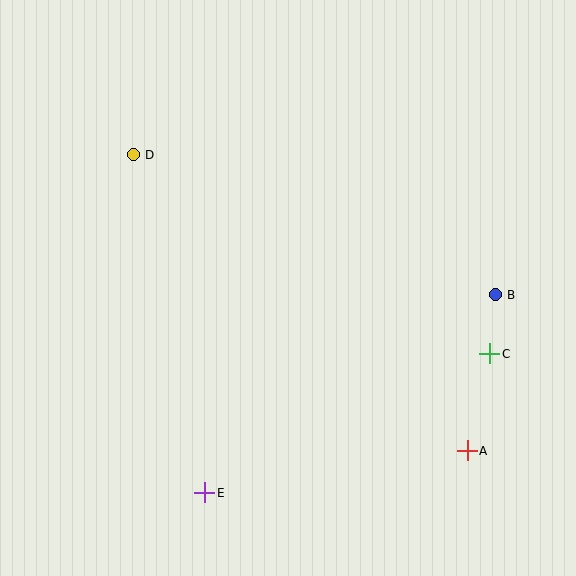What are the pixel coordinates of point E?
Point E is at (205, 493).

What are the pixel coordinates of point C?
Point C is at (490, 354).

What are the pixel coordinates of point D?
Point D is at (133, 155).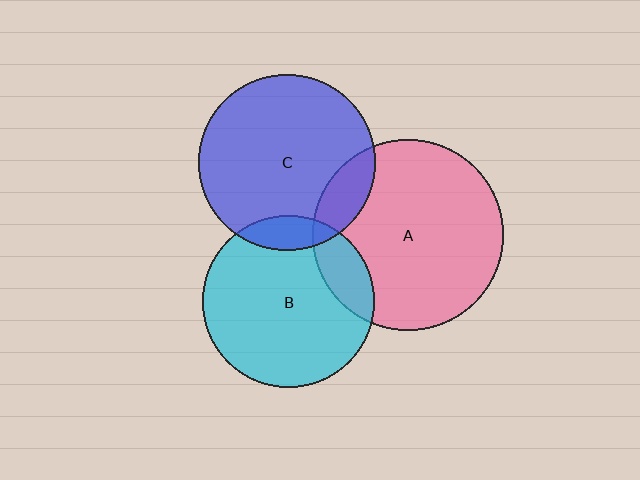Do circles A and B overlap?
Yes.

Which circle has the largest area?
Circle A (pink).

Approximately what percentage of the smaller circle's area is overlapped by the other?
Approximately 15%.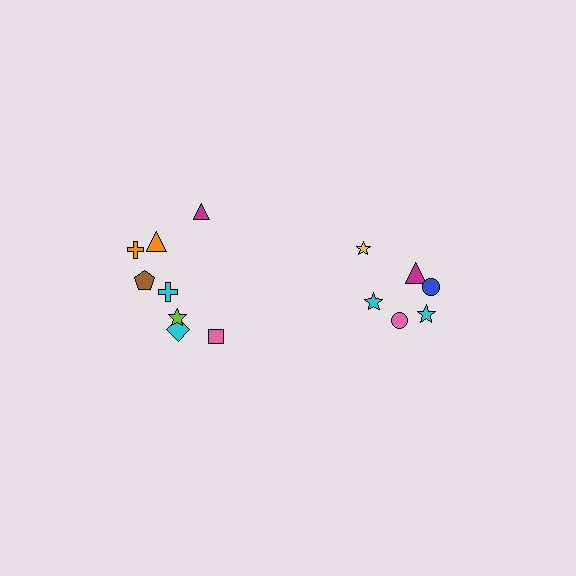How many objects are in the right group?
There are 6 objects.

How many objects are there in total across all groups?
There are 14 objects.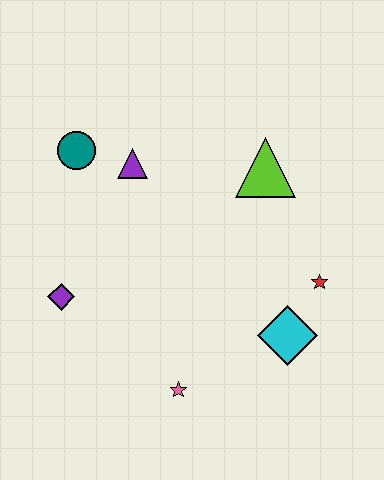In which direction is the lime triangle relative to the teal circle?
The lime triangle is to the right of the teal circle.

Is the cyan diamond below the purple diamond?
Yes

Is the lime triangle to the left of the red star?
Yes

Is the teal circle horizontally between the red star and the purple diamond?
Yes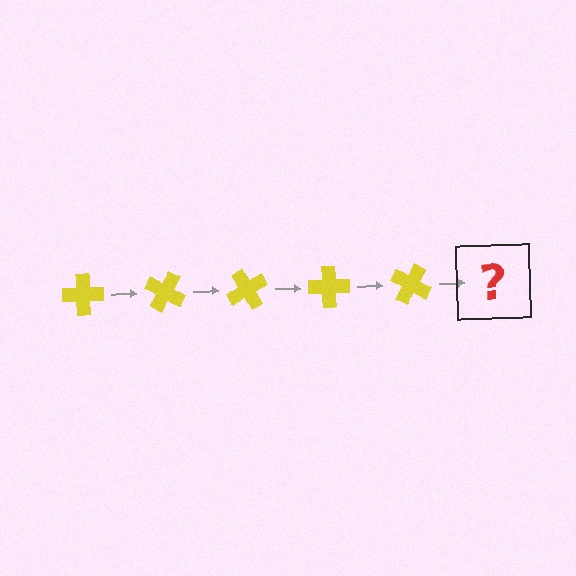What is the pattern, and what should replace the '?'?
The pattern is that the cross rotates 30 degrees each step. The '?' should be a yellow cross rotated 150 degrees.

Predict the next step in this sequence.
The next step is a yellow cross rotated 150 degrees.